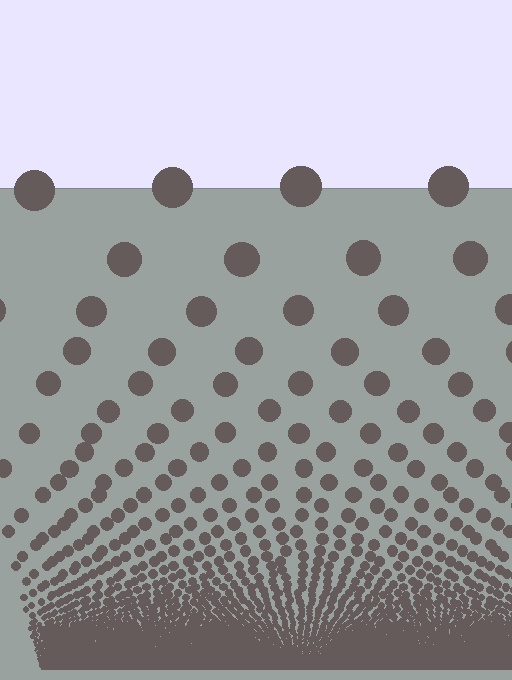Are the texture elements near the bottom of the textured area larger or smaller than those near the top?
Smaller. The gradient is inverted — elements near the bottom are smaller and denser.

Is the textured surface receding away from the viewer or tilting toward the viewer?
The surface appears to tilt toward the viewer. Texture elements get larger and sparser toward the top.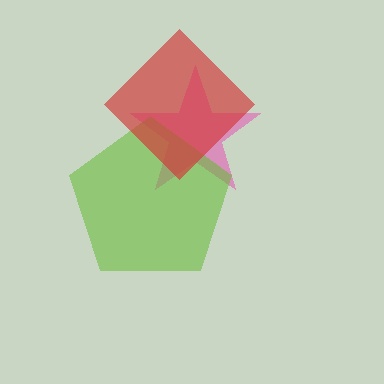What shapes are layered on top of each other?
The layered shapes are: a pink star, a lime pentagon, a red diamond.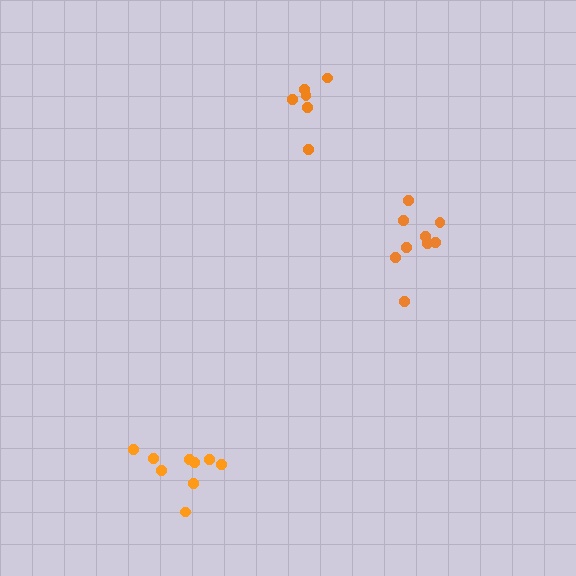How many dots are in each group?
Group 1: 9 dots, Group 2: 9 dots, Group 3: 6 dots (24 total).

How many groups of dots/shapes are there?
There are 3 groups.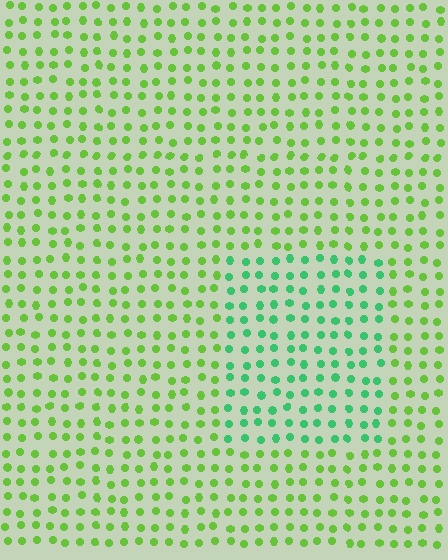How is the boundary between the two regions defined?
The boundary is defined purely by a slight shift in hue (about 42 degrees). Spacing, size, and orientation are identical on both sides.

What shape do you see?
I see a rectangle.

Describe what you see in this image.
The image is filled with small lime elements in a uniform arrangement. A rectangle-shaped region is visible where the elements are tinted to a slightly different hue, forming a subtle color boundary.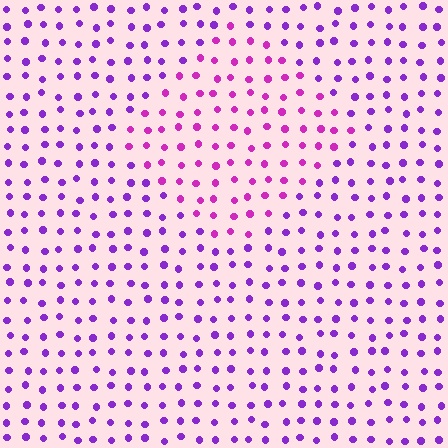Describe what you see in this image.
The image is filled with small purple elements in a uniform arrangement. A diamond-shaped region is visible where the elements are tinted to a slightly different hue, forming a subtle color boundary.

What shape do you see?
I see a diamond.